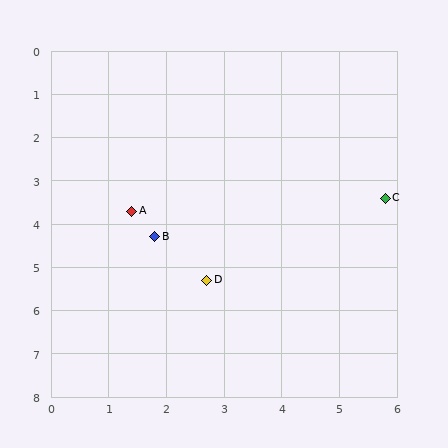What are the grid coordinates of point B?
Point B is at approximately (1.8, 4.3).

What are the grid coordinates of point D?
Point D is at approximately (2.7, 5.3).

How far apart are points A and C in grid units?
Points A and C are about 4.4 grid units apart.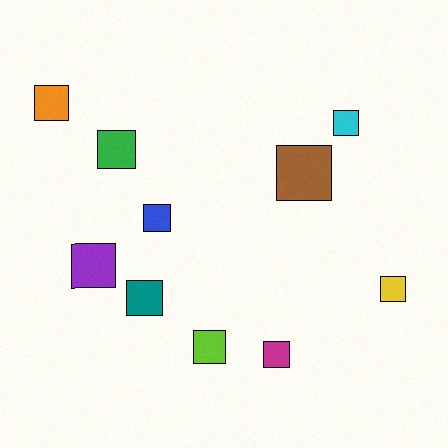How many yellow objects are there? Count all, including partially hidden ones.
There is 1 yellow object.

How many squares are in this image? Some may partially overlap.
There are 10 squares.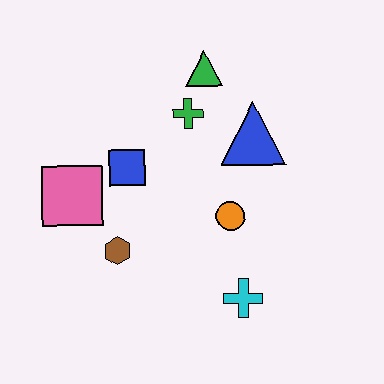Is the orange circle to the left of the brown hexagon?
No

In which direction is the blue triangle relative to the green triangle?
The blue triangle is below the green triangle.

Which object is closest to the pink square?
The blue square is closest to the pink square.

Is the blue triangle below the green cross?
Yes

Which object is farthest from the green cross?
The cyan cross is farthest from the green cross.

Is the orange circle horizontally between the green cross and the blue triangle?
Yes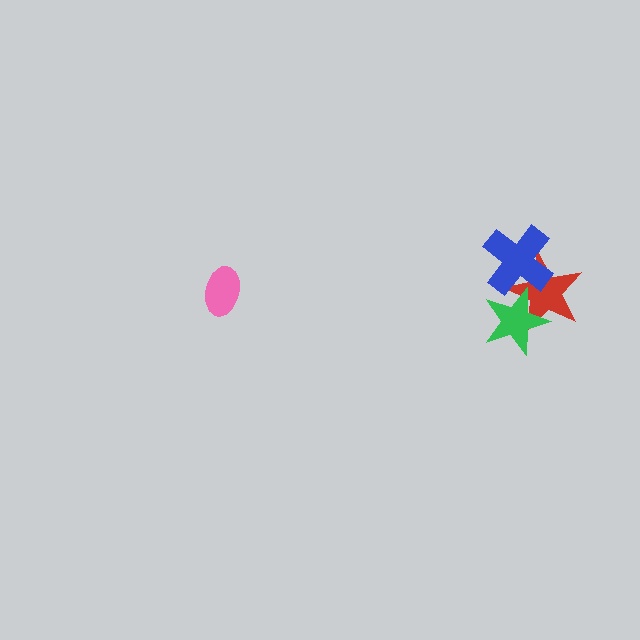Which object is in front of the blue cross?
The green star is in front of the blue cross.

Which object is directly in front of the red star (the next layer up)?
The blue cross is directly in front of the red star.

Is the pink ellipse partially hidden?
No, no other shape covers it.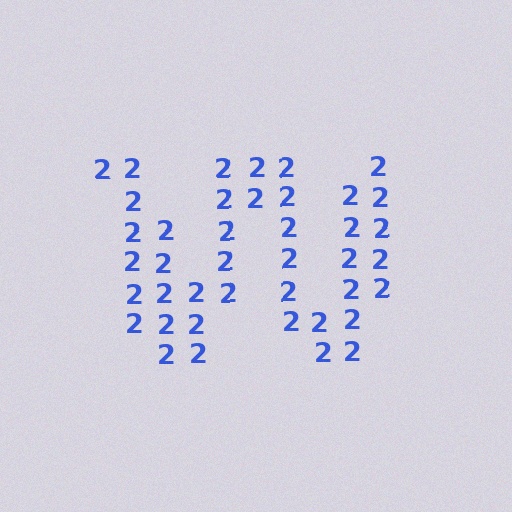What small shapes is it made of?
It is made of small digit 2's.